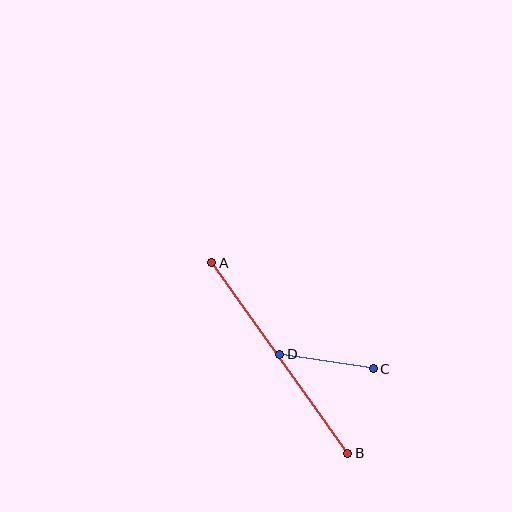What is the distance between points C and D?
The distance is approximately 94 pixels.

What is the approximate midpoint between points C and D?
The midpoint is at approximately (327, 361) pixels.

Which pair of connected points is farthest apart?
Points A and B are farthest apart.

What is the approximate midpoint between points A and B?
The midpoint is at approximately (280, 358) pixels.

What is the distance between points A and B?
The distance is approximately 234 pixels.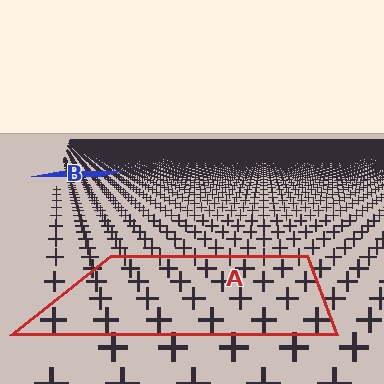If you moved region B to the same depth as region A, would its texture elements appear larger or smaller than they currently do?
They would appear larger. At a closer depth, the same texture elements are projected at a bigger on-screen size.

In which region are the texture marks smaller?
The texture marks are smaller in region B, because it is farther away.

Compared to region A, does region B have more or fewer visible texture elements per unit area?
Region B has more texture elements per unit area — they are packed more densely because it is farther away.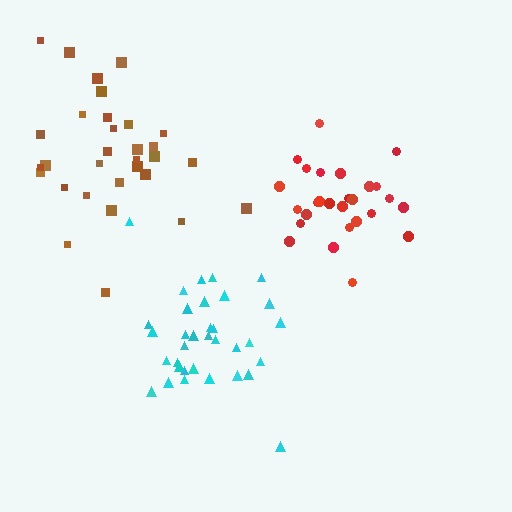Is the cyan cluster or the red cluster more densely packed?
Cyan.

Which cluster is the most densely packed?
Cyan.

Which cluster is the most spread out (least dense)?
Brown.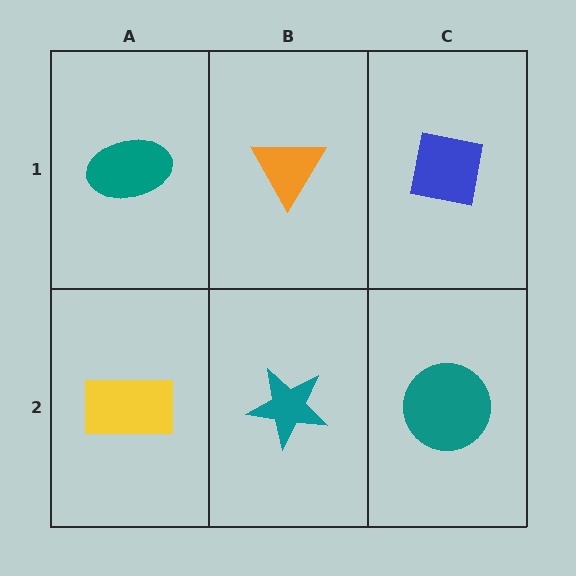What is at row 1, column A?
A teal ellipse.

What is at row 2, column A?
A yellow rectangle.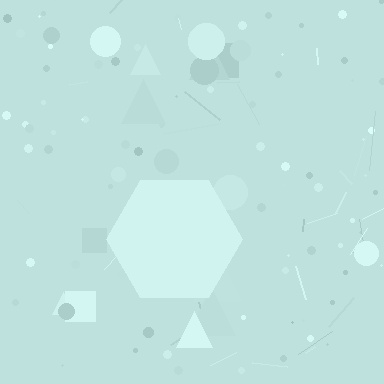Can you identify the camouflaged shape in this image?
The camouflaged shape is a hexagon.